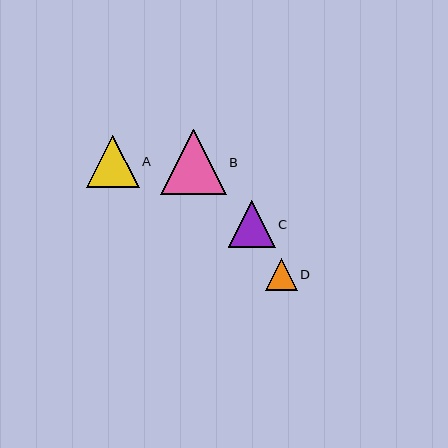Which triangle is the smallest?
Triangle D is the smallest with a size of approximately 31 pixels.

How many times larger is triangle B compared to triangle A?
Triangle B is approximately 1.3 times the size of triangle A.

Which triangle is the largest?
Triangle B is the largest with a size of approximately 66 pixels.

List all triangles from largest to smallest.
From largest to smallest: B, A, C, D.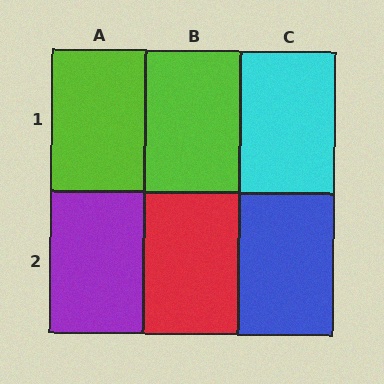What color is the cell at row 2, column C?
Blue.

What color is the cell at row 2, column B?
Red.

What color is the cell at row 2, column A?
Purple.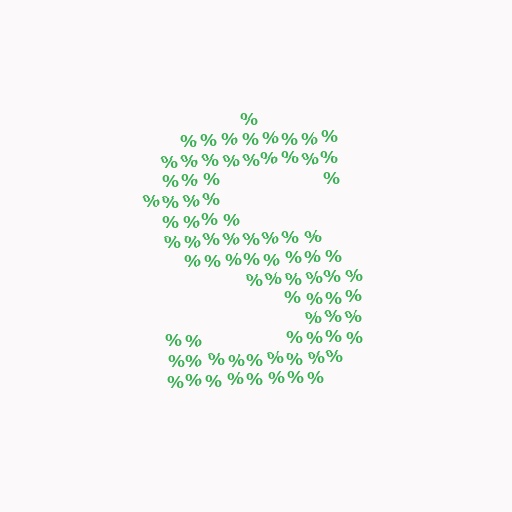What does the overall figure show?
The overall figure shows the letter S.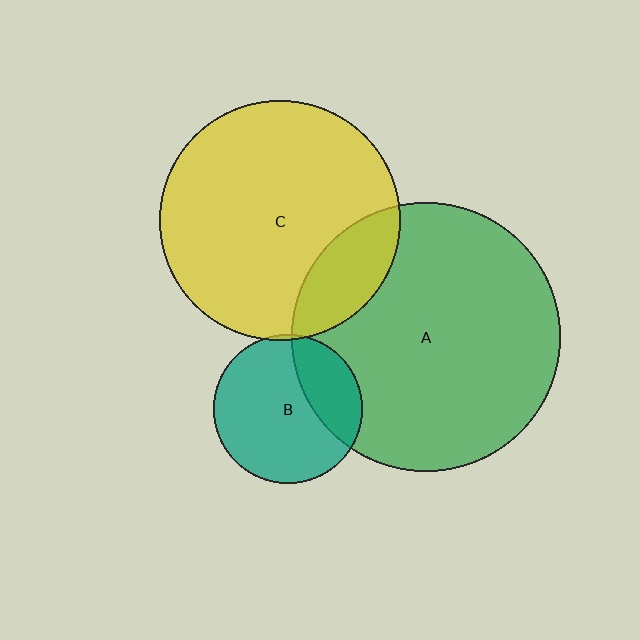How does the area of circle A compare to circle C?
Approximately 1.3 times.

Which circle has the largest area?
Circle A (green).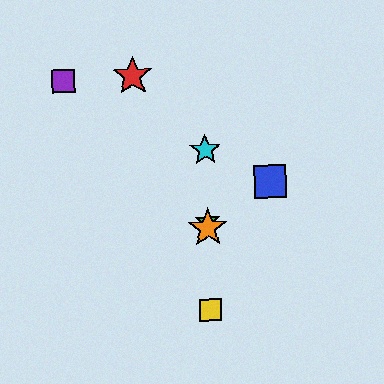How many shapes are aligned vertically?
4 shapes (the green star, the yellow square, the orange star, the cyan star) are aligned vertically.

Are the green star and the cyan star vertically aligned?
Yes, both are at x≈207.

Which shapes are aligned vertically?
The green star, the yellow square, the orange star, the cyan star are aligned vertically.